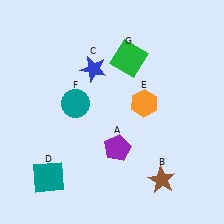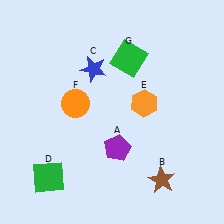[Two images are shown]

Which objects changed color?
D changed from teal to green. F changed from teal to orange.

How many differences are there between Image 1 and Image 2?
There are 2 differences between the two images.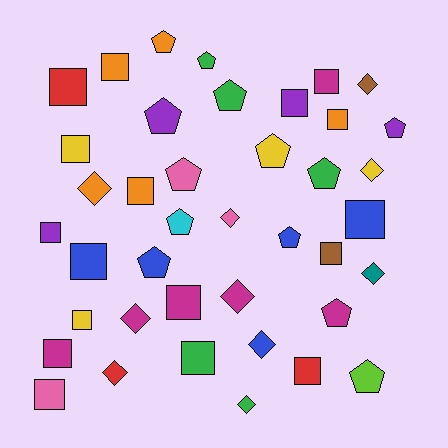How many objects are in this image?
There are 40 objects.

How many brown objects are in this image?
There are 2 brown objects.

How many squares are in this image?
There are 17 squares.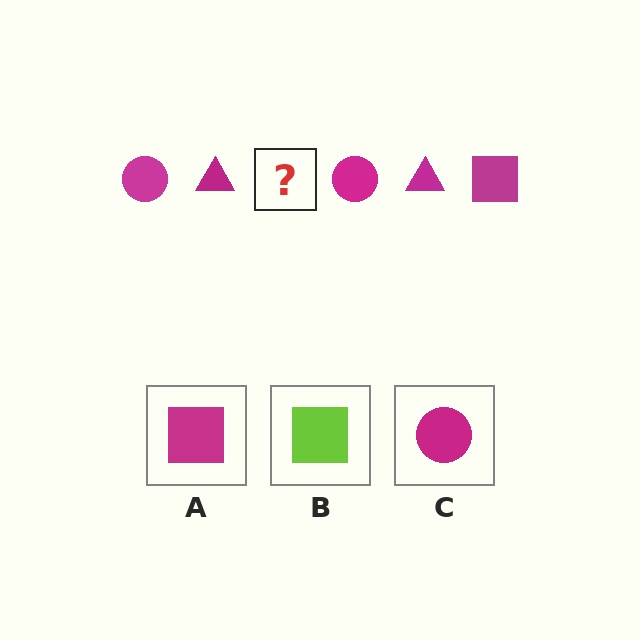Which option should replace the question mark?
Option A.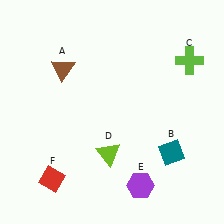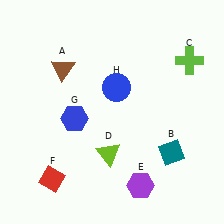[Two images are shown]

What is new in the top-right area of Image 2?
A blue circle (H) was added in the top-right area of Image 2.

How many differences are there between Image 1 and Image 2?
There are 2 differences between the two images.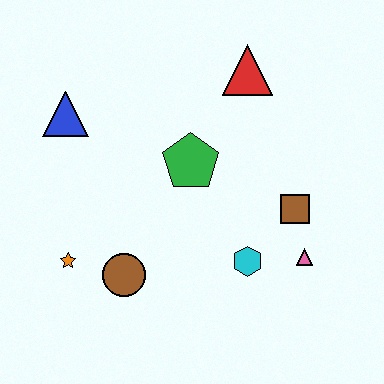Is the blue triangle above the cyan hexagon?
Yes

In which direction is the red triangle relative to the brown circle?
The red triangle is above the brown circle.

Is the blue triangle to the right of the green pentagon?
No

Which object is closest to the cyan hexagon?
The pink triangle is closest to the cyan hexagon.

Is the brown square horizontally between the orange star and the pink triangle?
Yes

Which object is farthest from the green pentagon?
The orange star is farthest from the green pentagon.